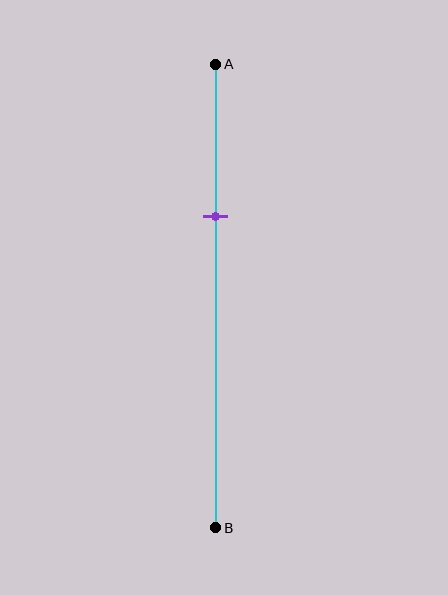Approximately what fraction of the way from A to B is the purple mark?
The purple mark is approximately 35% of the way from A to B.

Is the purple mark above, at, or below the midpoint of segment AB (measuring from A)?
The purple mark is above the midpoint of segment AB.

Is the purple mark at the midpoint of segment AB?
No, the mark is at about 35% from A, not at the 50% midpoint.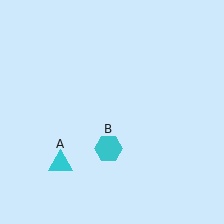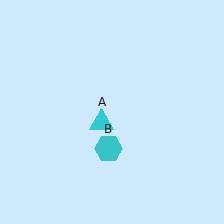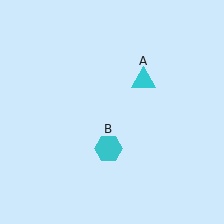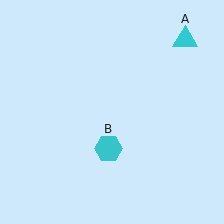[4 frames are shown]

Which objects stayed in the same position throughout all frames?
Cyan hexagon (object B) remained stationary.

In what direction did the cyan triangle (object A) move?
The cyan triangle (object A) moved up and to the right.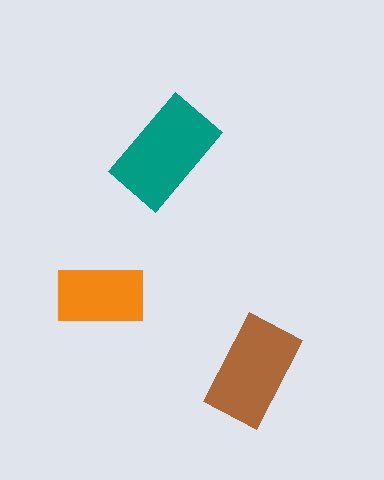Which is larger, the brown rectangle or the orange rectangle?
The brown one.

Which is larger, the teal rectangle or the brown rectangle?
The teal one.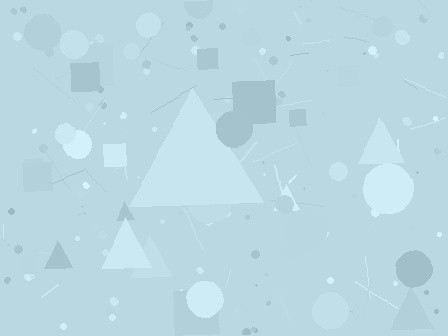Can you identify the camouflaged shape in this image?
The camouflaged shape is a triangle.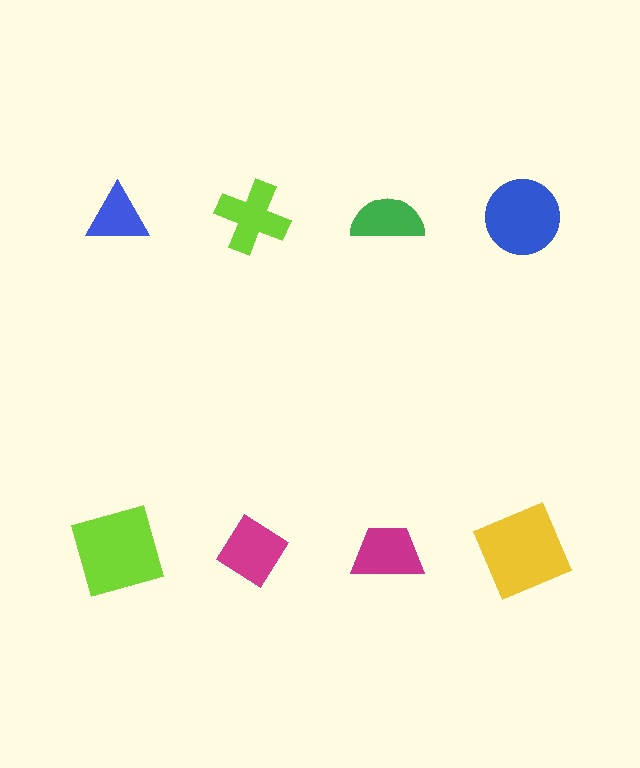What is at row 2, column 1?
A lime square.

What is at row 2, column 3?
A magenta trapezoid.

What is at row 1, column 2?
A lime cross.